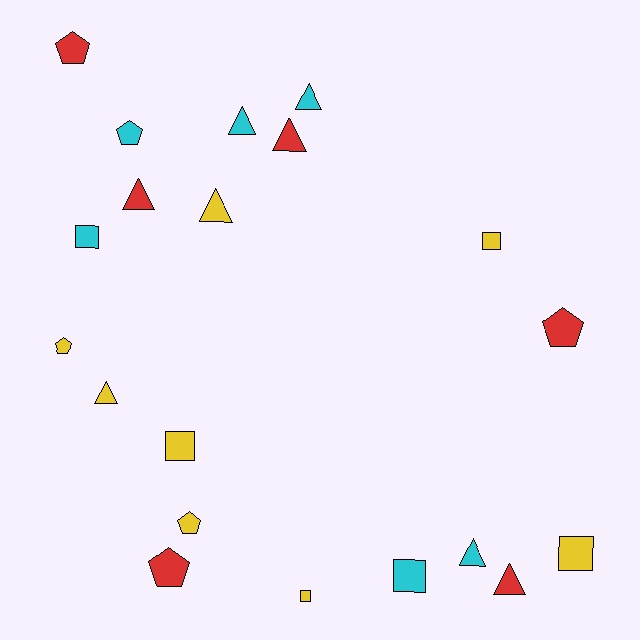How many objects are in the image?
There are 20 objects.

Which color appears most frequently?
Yellow, with 8 objects.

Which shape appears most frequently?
Triangle, with 8 objects.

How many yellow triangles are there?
There are 2 yellow triangles.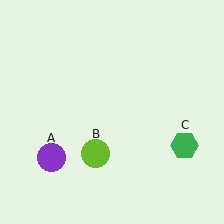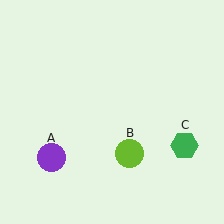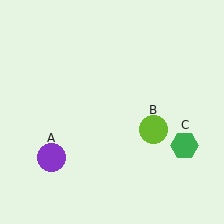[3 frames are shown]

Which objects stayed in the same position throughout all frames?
Purple circle (object A) and green hexagon (object C) remained stationary.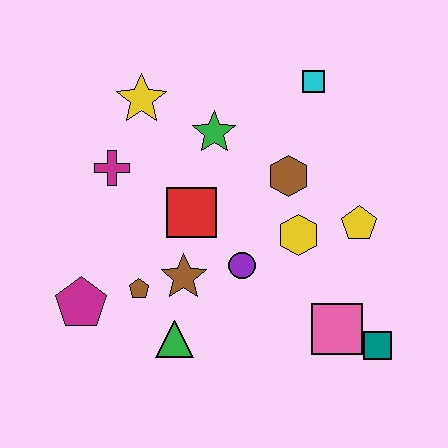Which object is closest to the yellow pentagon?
The yellow hexagon is closest to the yellow pentagon.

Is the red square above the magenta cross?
No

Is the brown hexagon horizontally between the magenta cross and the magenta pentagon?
No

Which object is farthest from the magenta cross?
The teal square is farthest from the magenta cross.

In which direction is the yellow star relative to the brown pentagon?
The yellow star is above the brown pentagon.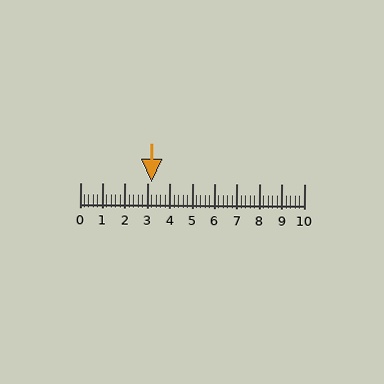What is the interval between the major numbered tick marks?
The major tick marks are spaced 1 units apart.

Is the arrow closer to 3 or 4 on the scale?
The arrow is closer to 3.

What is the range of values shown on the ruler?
The ruler shows values from 0 to 10.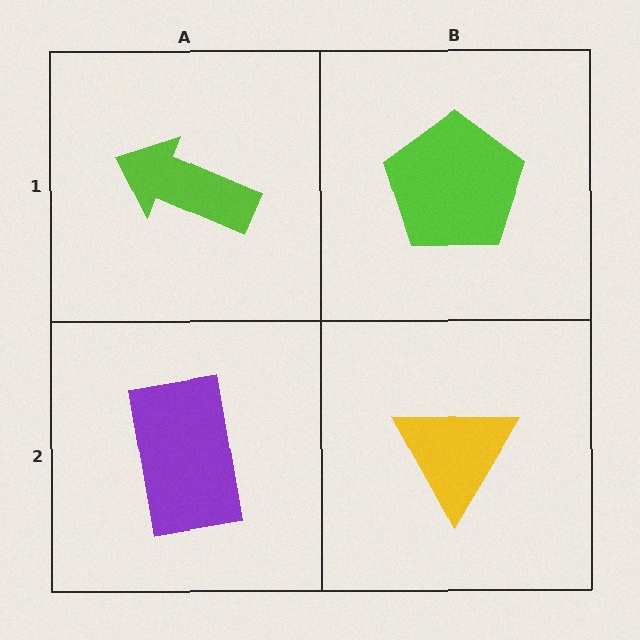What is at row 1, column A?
A lime arrow.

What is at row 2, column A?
A purple rectangle.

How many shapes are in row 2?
2 shapes.